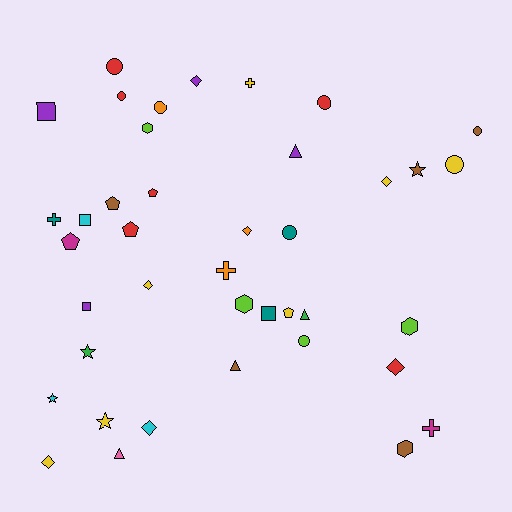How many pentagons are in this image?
There are 5 pentagons.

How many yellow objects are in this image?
There are 7 yellow objects.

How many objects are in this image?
There are 40 objects.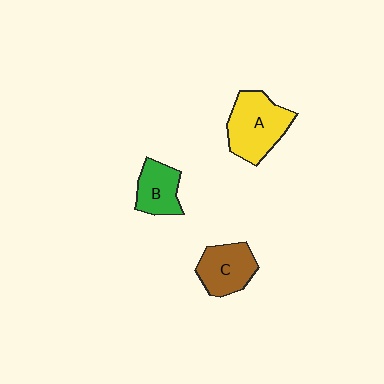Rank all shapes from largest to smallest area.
From largest to smallest: A (yellow), C (brown), B (green).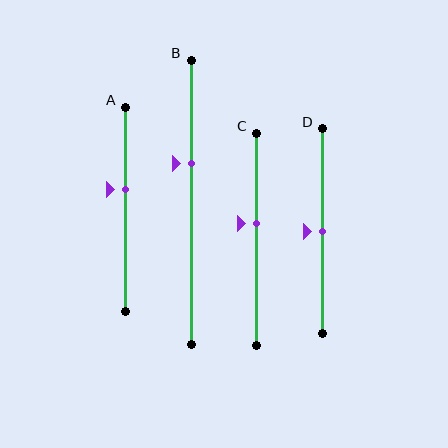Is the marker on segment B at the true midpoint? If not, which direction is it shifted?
No, the marker on segment B is shifted upward by about 14% of the segment length.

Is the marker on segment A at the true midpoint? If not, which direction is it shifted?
No, the marker on segment A is shifted upward by about 10% of the segment length.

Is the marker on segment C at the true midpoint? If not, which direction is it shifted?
No, the marker on segment C is shifted upward by about 7% of the segment length.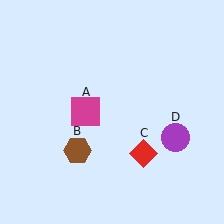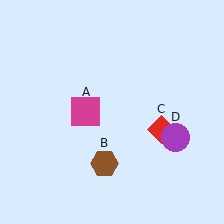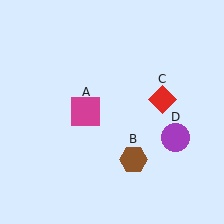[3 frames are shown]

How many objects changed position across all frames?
2 objects changed position: brown hexagon (object B), red diamond (object C).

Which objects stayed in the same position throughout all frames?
Magenta square (object A) and purple circle (object D) remained stationary.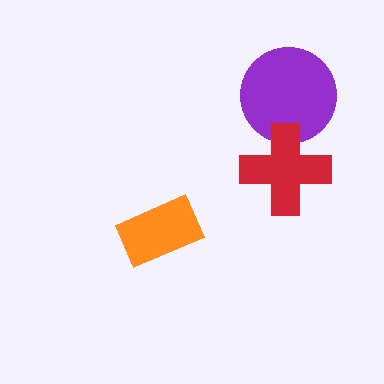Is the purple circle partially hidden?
Yes, it is partially covered by another shape.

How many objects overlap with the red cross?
1 object overlaps with the red cross.